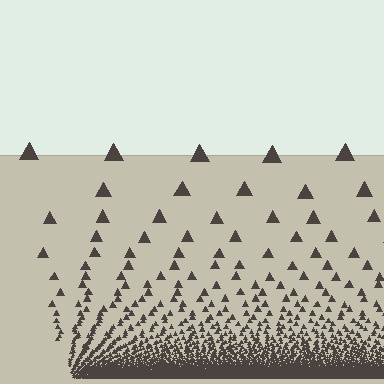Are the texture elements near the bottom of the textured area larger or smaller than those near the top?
Smaller. The gradient is inverted — elements near the bottom are smaller and denser.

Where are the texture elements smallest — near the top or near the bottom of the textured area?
Near the bottom.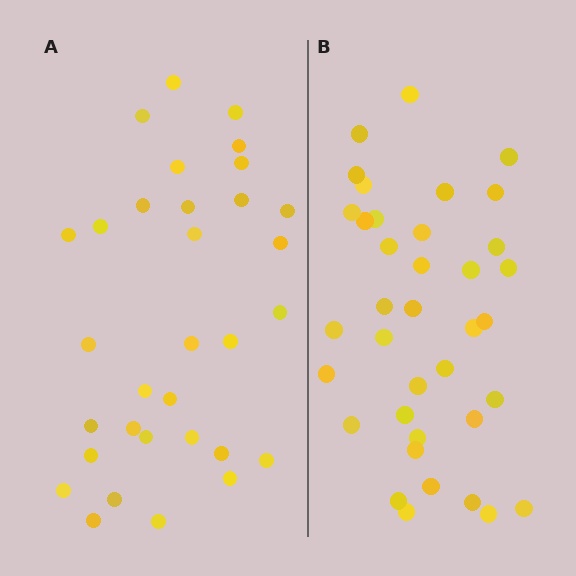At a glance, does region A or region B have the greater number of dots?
Region B (the right region) has more dots.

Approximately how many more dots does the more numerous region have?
Region B has about 5 more dots than region A.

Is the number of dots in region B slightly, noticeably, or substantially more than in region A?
Region B has only slightly more — the two regions are fairly close. The ratio is roughly 1.2 to 1.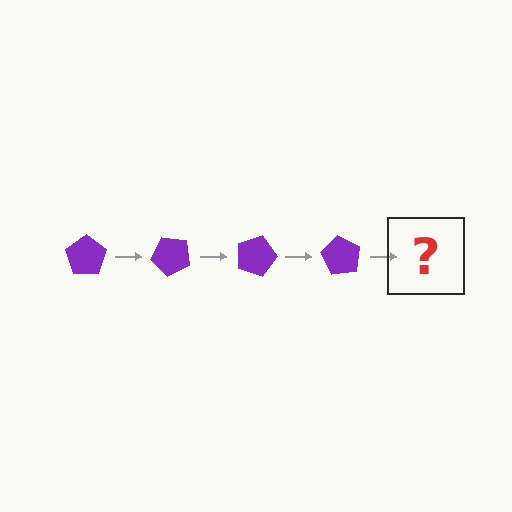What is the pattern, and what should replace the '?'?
The pattern is that the pentagon rotates 45 degrees each step. The '?' should be a purple pentagon rotated 180 degrees.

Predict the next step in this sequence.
The next step is a purple pentagon rotated 180 degrees.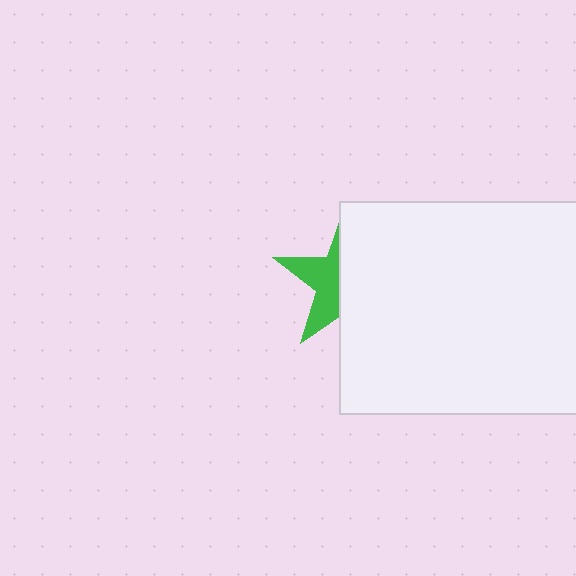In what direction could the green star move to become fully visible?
The green star could move left. That would shift it out from behind the white rectangle entirely.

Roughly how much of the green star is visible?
A small part of it is visible (roughly 41%).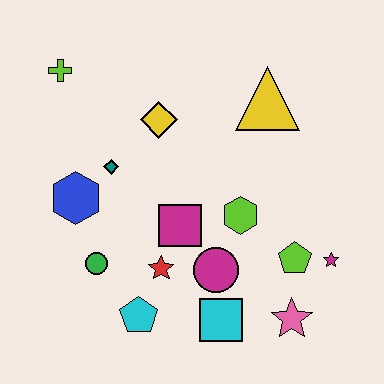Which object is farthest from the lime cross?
The pink star is farthest from the lime cross.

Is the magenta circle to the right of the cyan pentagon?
Yes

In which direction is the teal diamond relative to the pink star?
The teal diamond is to the left of the pink star.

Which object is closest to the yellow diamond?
The teal diamond is closest to the yellow diamond.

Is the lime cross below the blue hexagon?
No